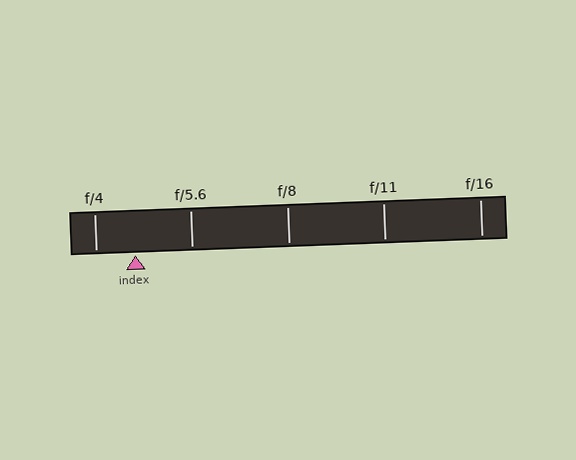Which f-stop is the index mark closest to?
The index mark is closest to f/4.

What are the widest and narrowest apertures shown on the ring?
The widest aperture shown is f/4 and the narrowest is f/16.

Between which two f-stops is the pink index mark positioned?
The index mark is between f/4 and f/5.6.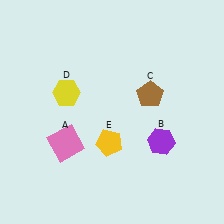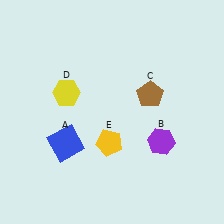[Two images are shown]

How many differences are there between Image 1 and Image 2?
There is 1 difference between the two images.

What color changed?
The square (A) changed from pink in Image 1 to blue in Image 2.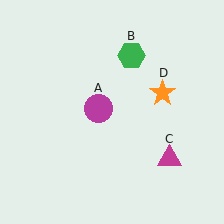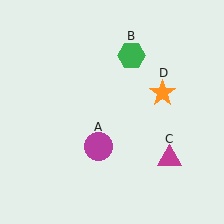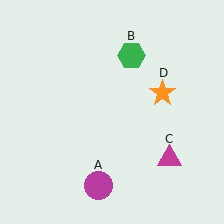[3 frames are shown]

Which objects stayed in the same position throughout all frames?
Green hexagon (object B) and magenta triangle (object C) and orange star (object D) remained stationary.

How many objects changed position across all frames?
1 object changed position: magenta circle (object A).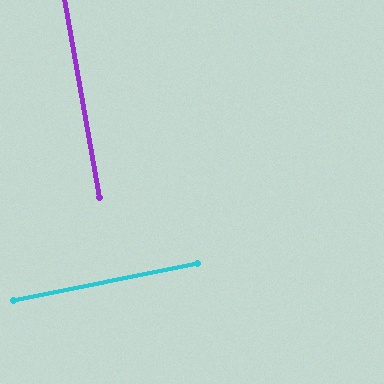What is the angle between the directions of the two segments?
Approximately 89 degrees.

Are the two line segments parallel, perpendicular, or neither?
Perpendicular — they meet at approximately 89°.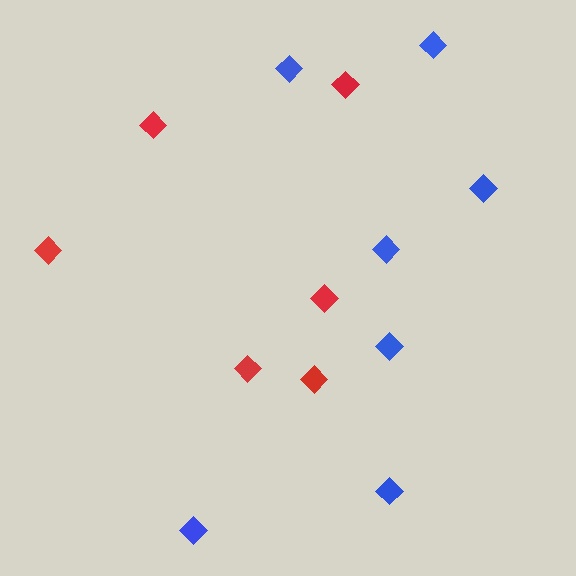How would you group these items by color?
There are 2 groups: one group of blue diamonds (7) and one group of red diamonds (6).